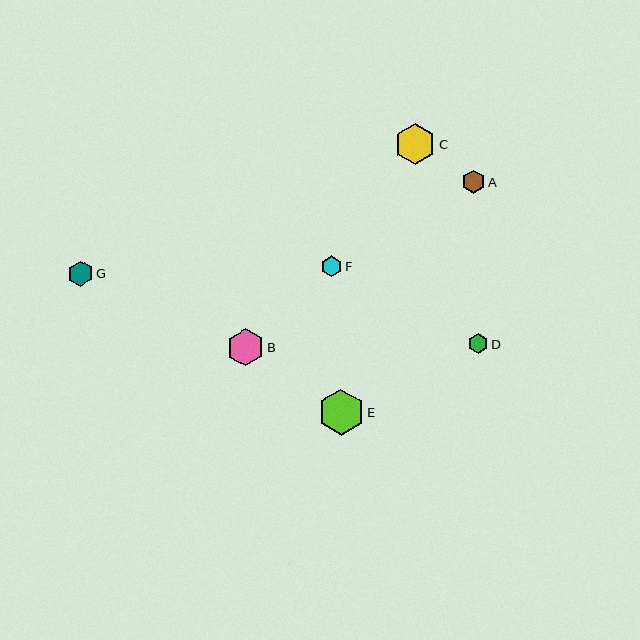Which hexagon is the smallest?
Hexagon D is the smallest with a size of approximately 20 pixels.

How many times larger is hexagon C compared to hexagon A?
Hexagon C is approximately 1.8 times the size of hexagon A.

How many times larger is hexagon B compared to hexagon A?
Hexagon B is approximately 1.6 times the size of hexagon A.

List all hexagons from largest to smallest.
From largest to smallest: E, C, B, G, A, F, D.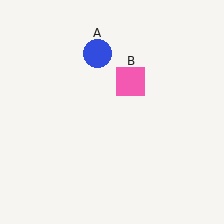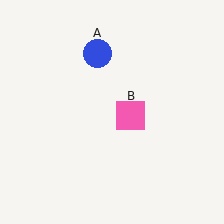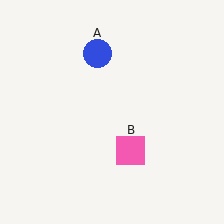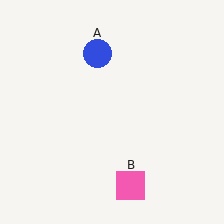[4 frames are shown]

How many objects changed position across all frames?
1 object changed position: pink square (object B).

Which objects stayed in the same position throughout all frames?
Blue circle (object A) remained stationary.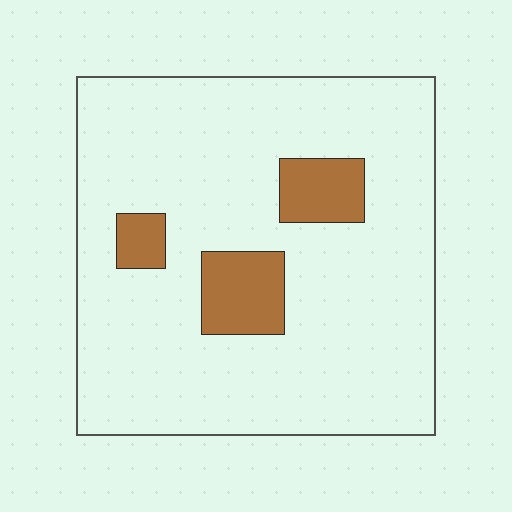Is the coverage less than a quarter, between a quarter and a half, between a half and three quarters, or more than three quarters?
Less than a quarter.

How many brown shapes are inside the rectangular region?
3.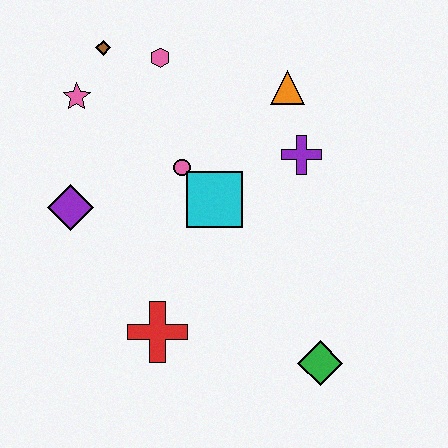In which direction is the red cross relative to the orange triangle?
The red cross is below the orange triangle.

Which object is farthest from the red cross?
The brown diamond is farthest from the red cross.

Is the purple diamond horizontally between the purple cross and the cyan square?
No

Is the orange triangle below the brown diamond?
Yes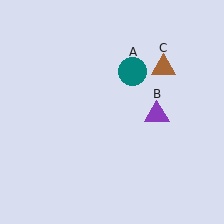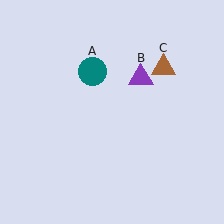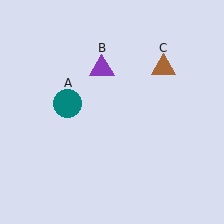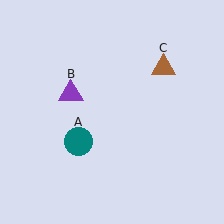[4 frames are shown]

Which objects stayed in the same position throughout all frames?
Brown triangle (object C) remained stationary.